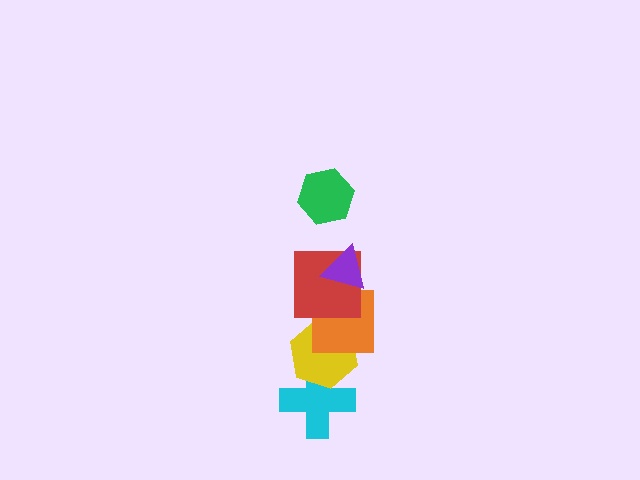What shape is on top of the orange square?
The red square is on top of the orange square.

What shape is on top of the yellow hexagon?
The orange square is on top of the yellow hexagon.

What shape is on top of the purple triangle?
The green hexagon is on top of the purple triangle.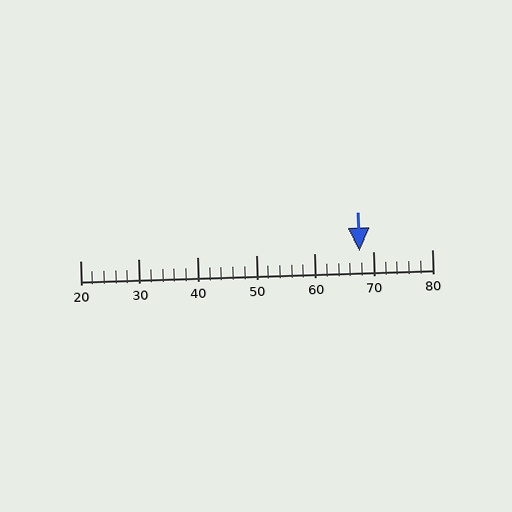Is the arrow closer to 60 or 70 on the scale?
The arrow is closer to 70.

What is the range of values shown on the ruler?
The ruler shows values from 20 to 80.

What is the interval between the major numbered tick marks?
The major tick marks are spaced 10 units apart.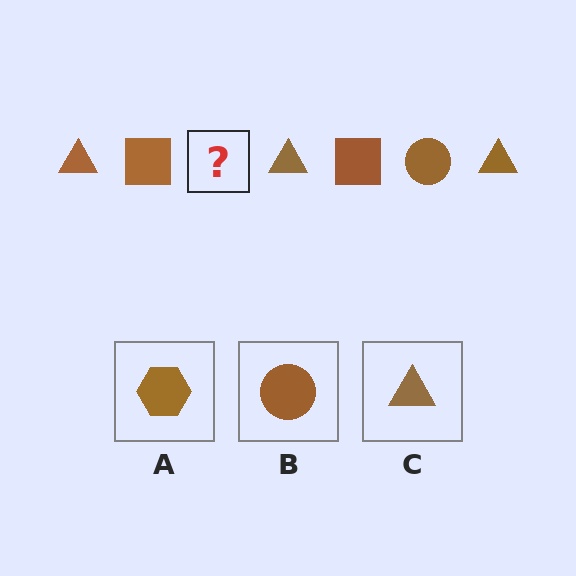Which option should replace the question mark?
Option B.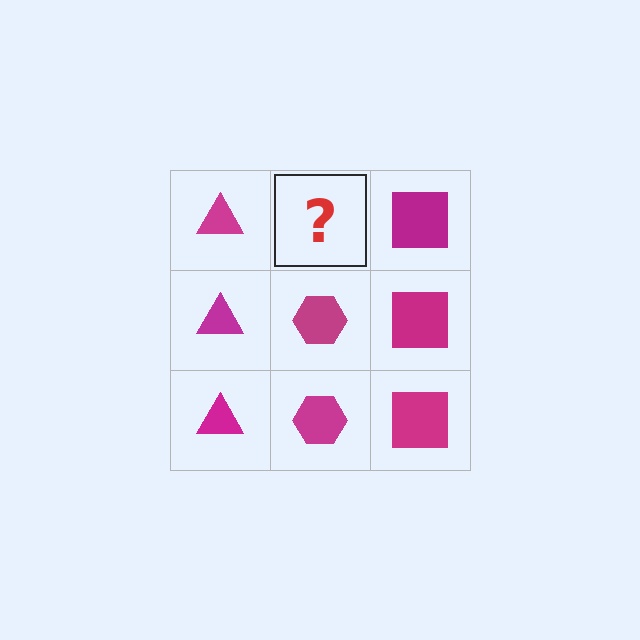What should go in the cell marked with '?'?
The missing cell should contain a magenta hexagon.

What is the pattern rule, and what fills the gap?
The rule is that each column has a consistent shape. The gap should be filled with a magenta hexagon.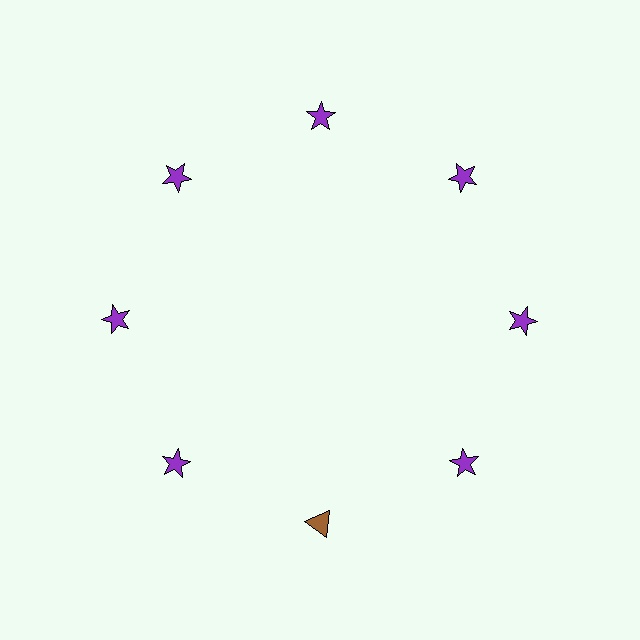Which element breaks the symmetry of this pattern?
The brown triangle at roughly the 6 o'clock position breaks the symmetry. All other shapes are purple stars.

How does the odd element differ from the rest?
It differs in both color (brown instead of purple) and shape (triangle instead of star).